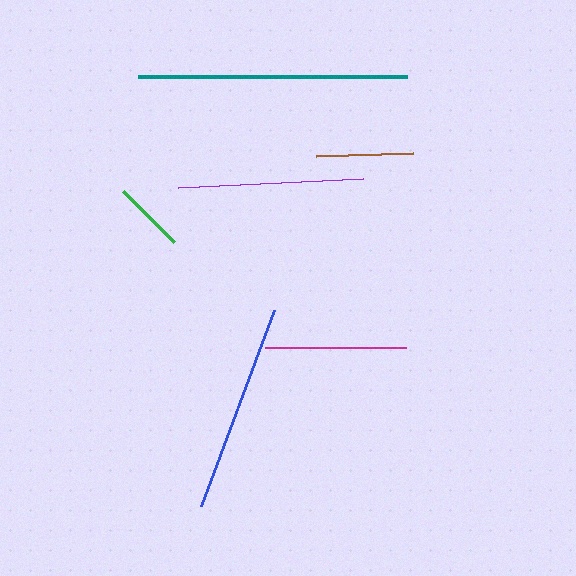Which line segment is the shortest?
The green line is the shortest at approximately 71 pixels.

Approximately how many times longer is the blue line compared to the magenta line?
The blue line is approximately 1.5 times the length of the magenta line.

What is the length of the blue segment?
The blue segment is approximately 209 pixels long.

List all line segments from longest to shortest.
From longest to shortest: teal, blue, purple, magenta, brown, green.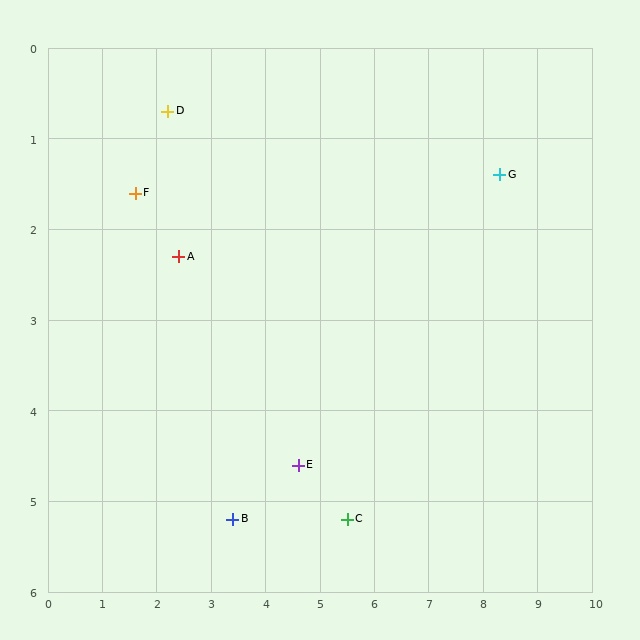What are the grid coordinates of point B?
Point B is at approximately (3.4, 5.2).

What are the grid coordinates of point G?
Point G is at approximately (8.3, 1.4).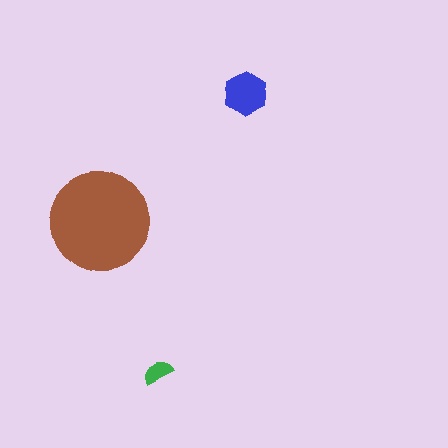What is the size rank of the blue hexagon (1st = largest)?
2nd.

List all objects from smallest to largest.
The green semicircle, the blue hexagon, the brown circle.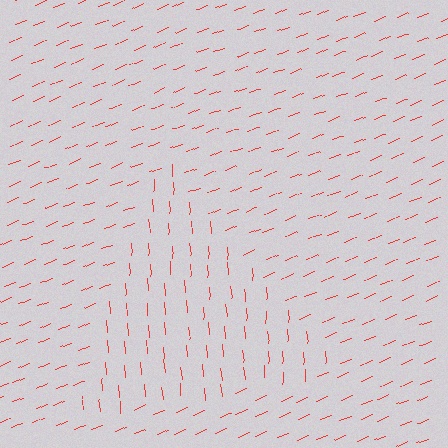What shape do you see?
I see a triangle.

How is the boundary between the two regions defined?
The boundary is defined purely by a change in line orientation (approximately 72 degrees difference). All lines are the same color and thickness.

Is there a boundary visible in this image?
Yes, there is a texture boundary formed by a change in line orientation.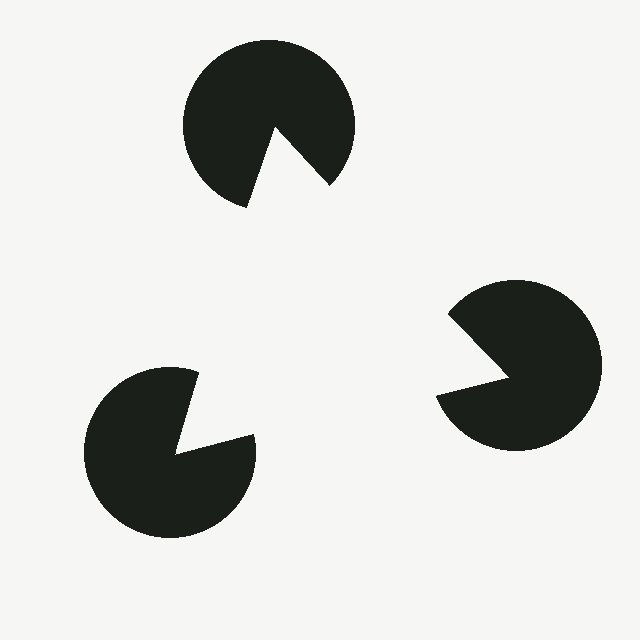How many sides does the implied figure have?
3 sides.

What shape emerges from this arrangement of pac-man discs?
An illusory triangle — its edges are inferred from the aligned wedge cuts in the pac-man discs, not physically drawn.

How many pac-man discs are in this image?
There are 3 — one at each vertex of the illusory triangle.